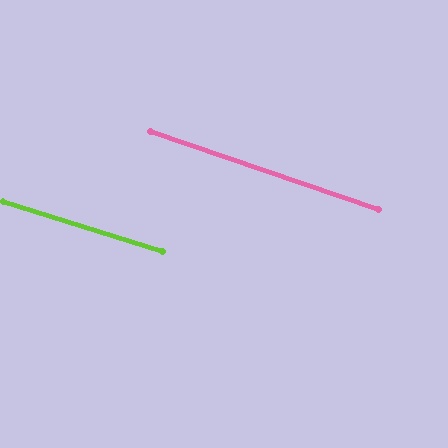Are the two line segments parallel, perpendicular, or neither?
Parallel — their directions differ by only 1.5°.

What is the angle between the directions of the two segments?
Approximately 2 degrees.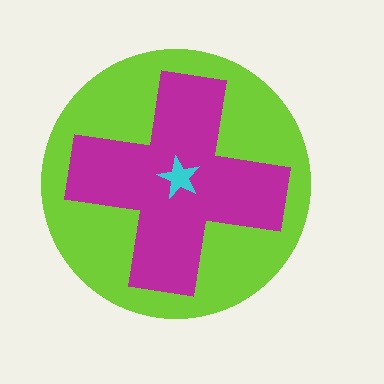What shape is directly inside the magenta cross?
The cyan star.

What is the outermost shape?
The lime circle.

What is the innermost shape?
The cyan star.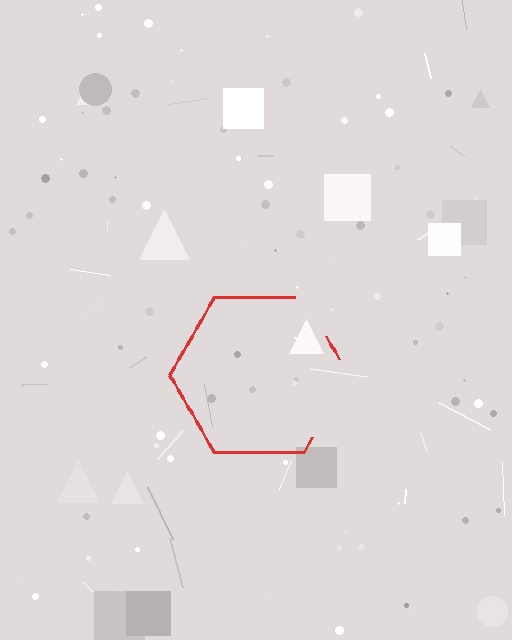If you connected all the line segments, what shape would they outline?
They would outline a hexagon.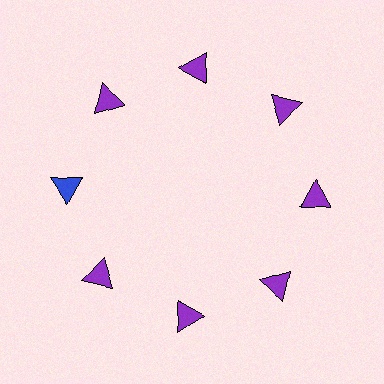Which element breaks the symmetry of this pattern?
The blue triangle at roughly the 9 o'clock position breaks the symmetry. All other shapes are purple triangles.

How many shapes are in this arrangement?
There are 8 shapes arranged in a ring pattern.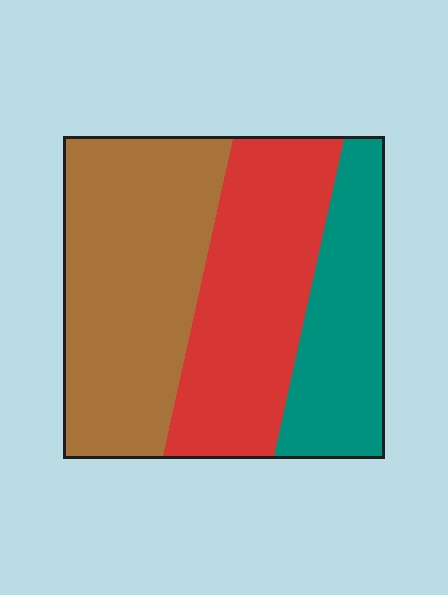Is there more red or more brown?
Brown.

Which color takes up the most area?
Brown, at roughly 40%.